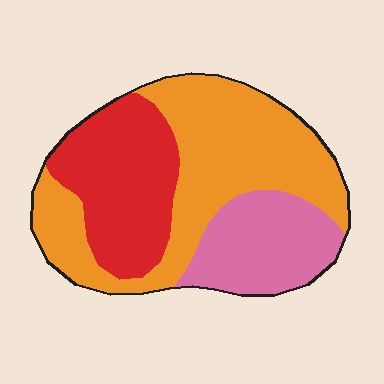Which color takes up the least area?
Pink, at roughly 20%.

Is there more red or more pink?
Red.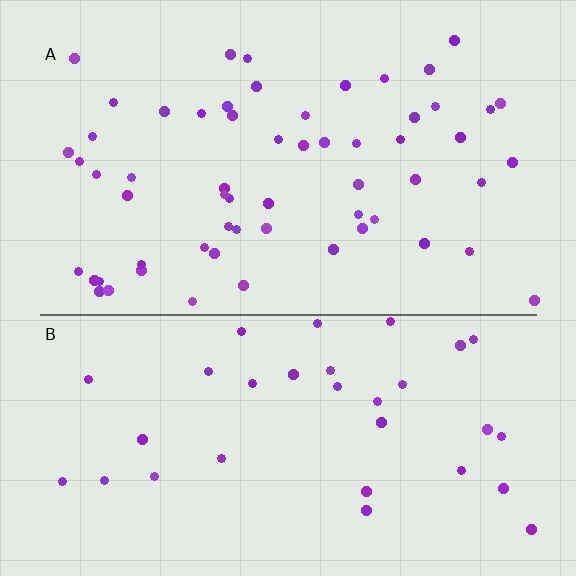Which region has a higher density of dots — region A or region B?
A (the top).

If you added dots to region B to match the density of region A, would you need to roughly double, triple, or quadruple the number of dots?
Approximately double.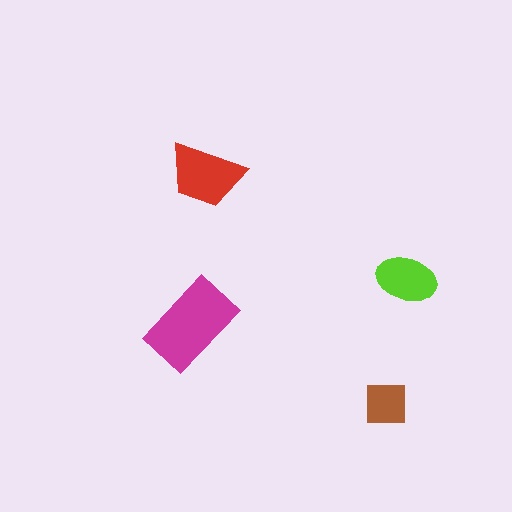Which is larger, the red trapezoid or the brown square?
The red trapezoid.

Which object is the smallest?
The brown square.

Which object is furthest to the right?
The lime ellipse is rightmost.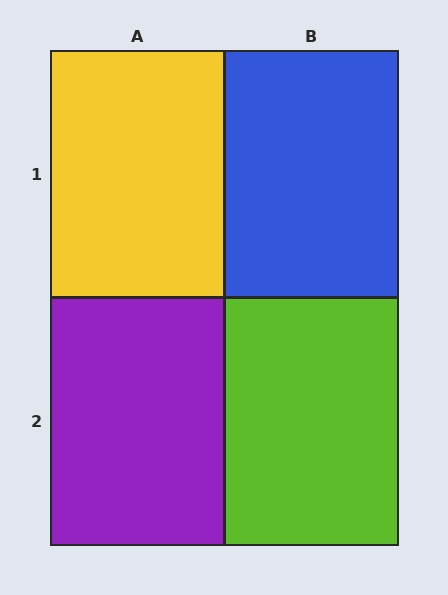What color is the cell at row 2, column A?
Purple.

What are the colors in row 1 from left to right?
Yellow, blue.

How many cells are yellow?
1 cell is yellow.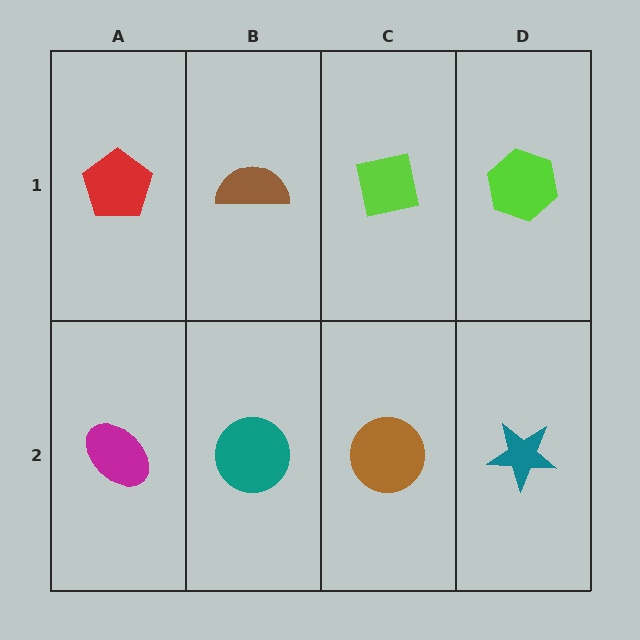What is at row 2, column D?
A teal star.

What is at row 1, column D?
A lime hexagon.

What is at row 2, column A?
A magenta ellipse.